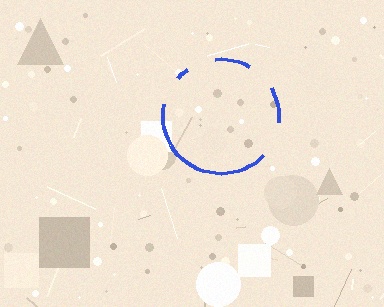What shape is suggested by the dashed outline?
The dashed outline suggests a circle.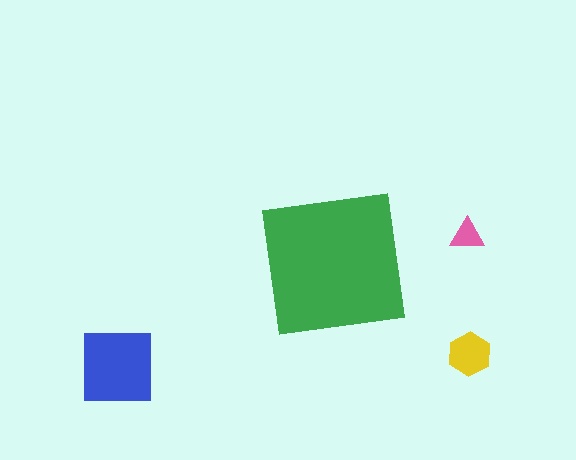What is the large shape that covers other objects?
A green square.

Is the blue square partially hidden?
No, the blue square is fully visible.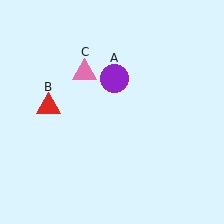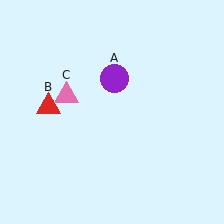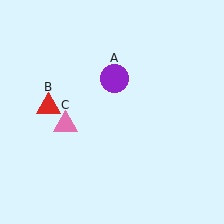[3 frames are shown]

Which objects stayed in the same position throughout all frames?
Purple circle (object A) and red triangle (object B) remained stationary.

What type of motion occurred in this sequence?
The pink triangle (object C) rotated counterclockwise around the center of the scene.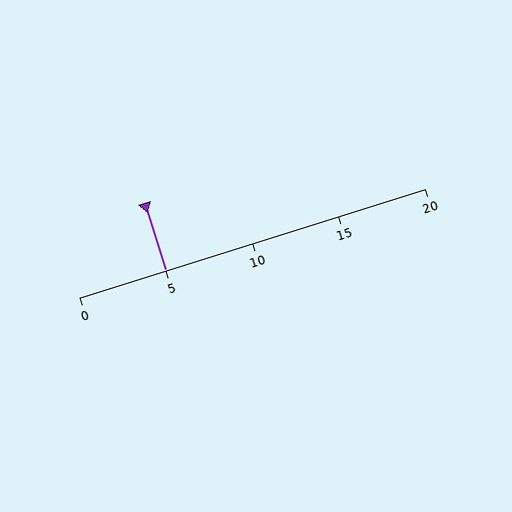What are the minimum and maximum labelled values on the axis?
The axis runs from 0 to 20.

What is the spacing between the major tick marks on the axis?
The major ticks are spaced 5 apart.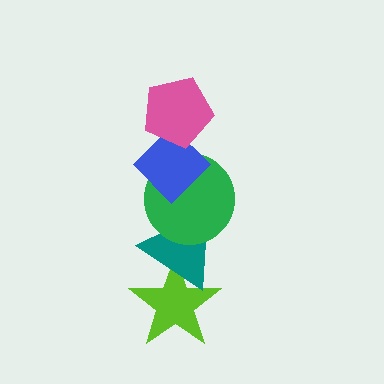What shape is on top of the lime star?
The teal triangle is on top of the lime star.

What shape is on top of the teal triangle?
The green circle is on top of the teal triangle.